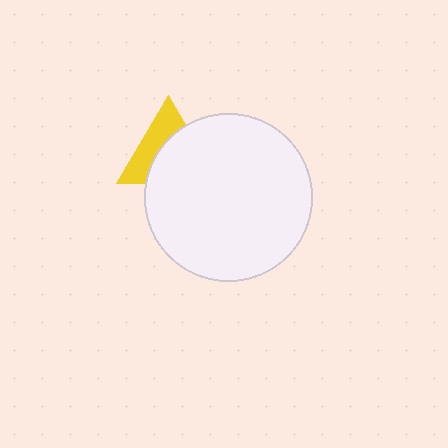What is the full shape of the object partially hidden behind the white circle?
The partially hidden object is a yellow triangle.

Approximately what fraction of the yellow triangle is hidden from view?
Roughly 56% of the yellow triangle is hidden behind the white circle.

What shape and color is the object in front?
The object in front is a white circle.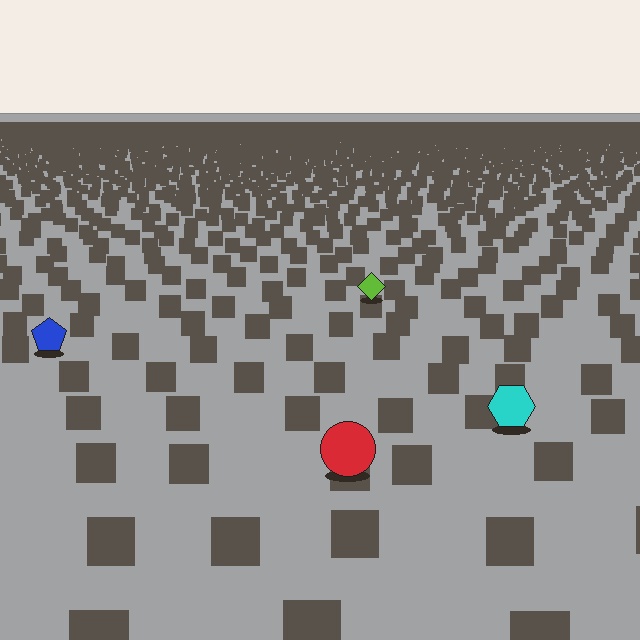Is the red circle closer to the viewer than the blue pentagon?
Yes. The red circle is closer — you can tell from the texture gradient: the ground texture is coarser near it.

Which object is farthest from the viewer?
The lime diamond is farthest from the viewer. It appears smaller and the ground texture around it is denser.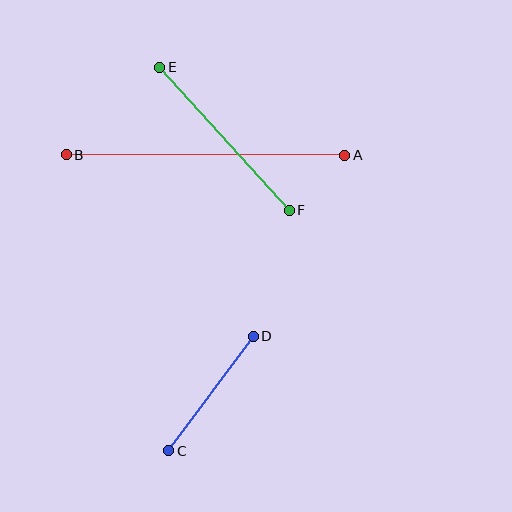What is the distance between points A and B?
The distance is approximately 279 pixels.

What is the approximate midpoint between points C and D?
The midpoint is at approximately (211, 394) pixels.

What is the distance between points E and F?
The distance is approximately 193 pixels.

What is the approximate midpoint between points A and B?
The midpoint is at approximately (205, 155) pixels.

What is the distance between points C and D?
The distance is approximately 142 pixels.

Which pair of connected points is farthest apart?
Points A and B are farthest apart.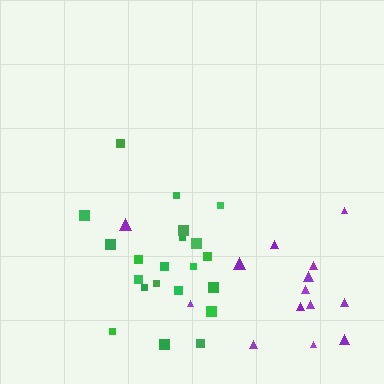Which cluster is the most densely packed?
Green.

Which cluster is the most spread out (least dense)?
Purple.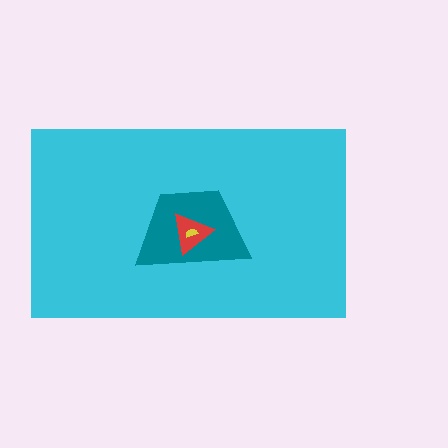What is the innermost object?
The yellow semicircle.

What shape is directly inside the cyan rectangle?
The teal trapezoid.